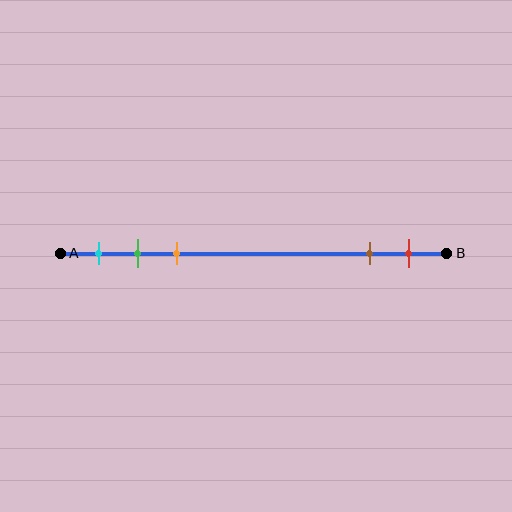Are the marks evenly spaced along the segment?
No, the marks are not evenly spaced.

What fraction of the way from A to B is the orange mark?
The orange mark is approximately 30% (0.3) of the way from A to B.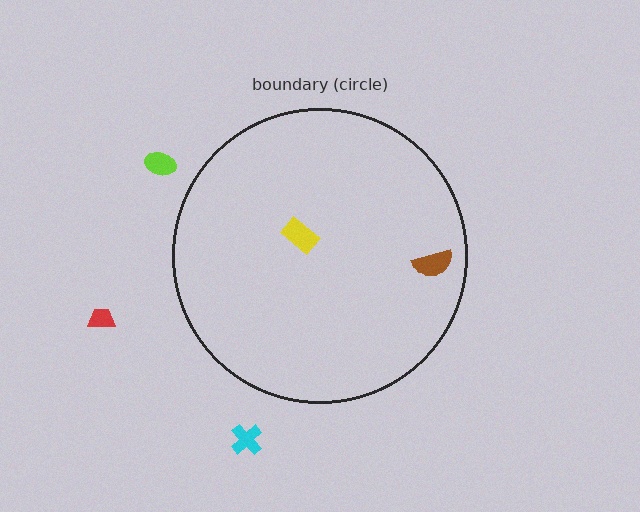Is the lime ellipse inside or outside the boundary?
Outside.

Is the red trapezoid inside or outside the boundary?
Outside.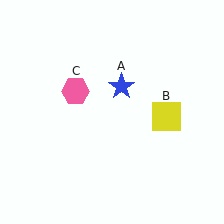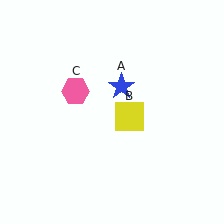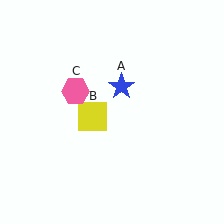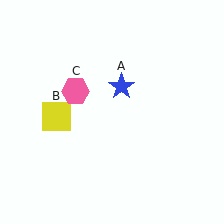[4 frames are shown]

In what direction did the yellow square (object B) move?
The yellow square (object B) moved left.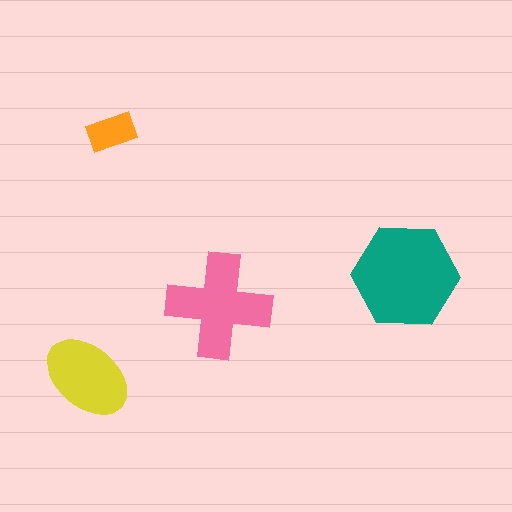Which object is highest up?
The orange rectangle is topmost.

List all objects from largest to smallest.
The teal hexagon, the pink cross, the yellow ellipse, the orange rectangle.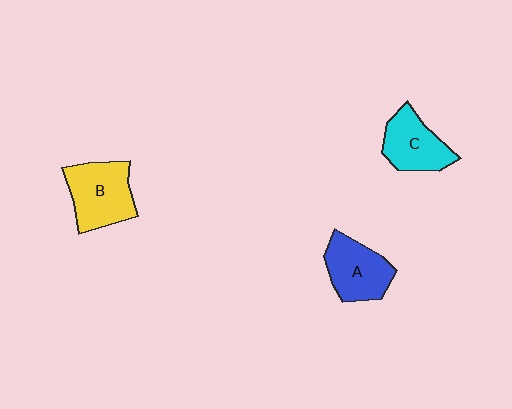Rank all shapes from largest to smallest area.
From largest to smallest: B (yellow), A (blue), C (cyan).